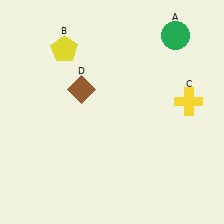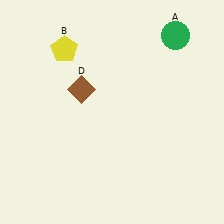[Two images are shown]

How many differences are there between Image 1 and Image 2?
There is 1 difference between the two images.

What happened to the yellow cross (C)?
The yellow cross (C) was removed in Image 2. It was in the top-right area of Image 1.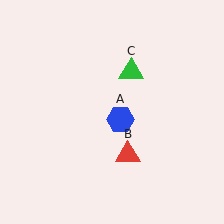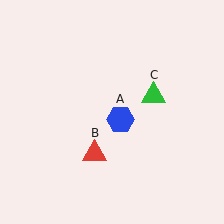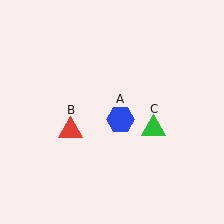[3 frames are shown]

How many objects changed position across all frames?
2 objects changed position: red triangle (object B), green triangle (object C).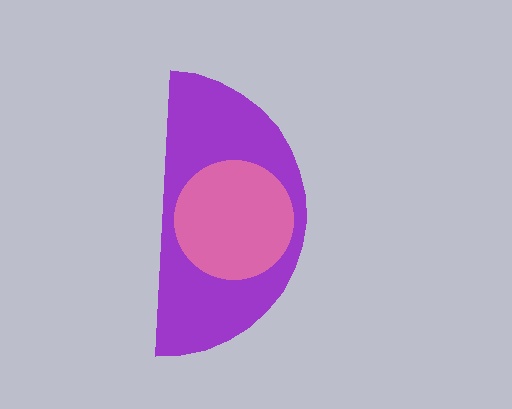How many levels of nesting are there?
2.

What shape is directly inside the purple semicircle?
The pink circle.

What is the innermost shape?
The pink circle.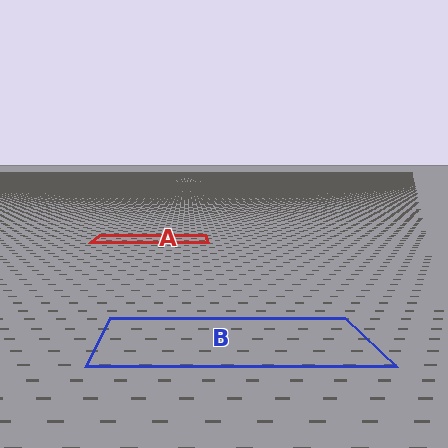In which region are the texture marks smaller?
The texture marks are smaller in region A, because it is farther away.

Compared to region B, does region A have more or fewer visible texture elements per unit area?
Region A has more texture elements per unit area — they are packed more densely because it is farther away.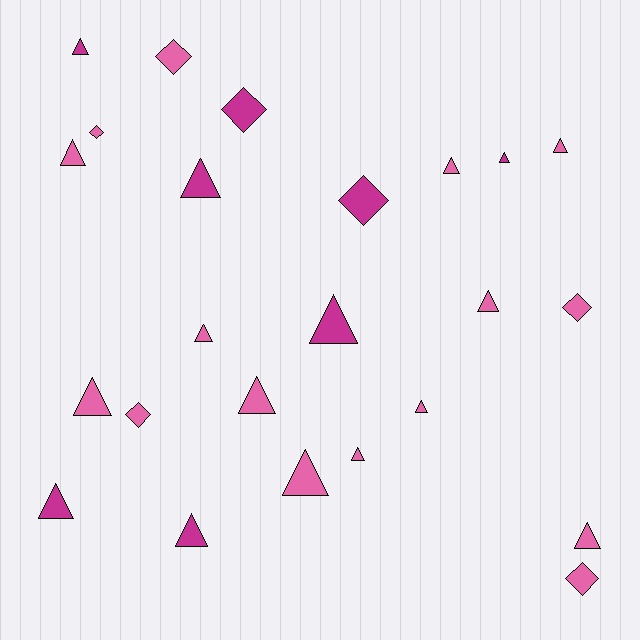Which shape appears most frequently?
Triangle, with 17 objects.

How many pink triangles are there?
There are 11 pink triangles.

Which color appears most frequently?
Pink, with 16 objects.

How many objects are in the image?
There are 24 objects.